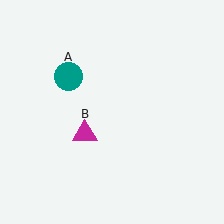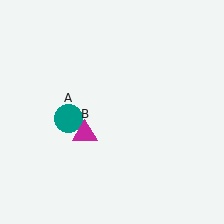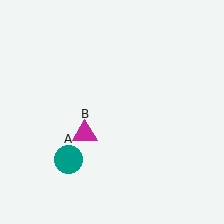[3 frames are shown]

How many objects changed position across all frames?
1 object changed position: teal circle (object A).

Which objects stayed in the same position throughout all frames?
Magenta triangle (object B) remained stationary.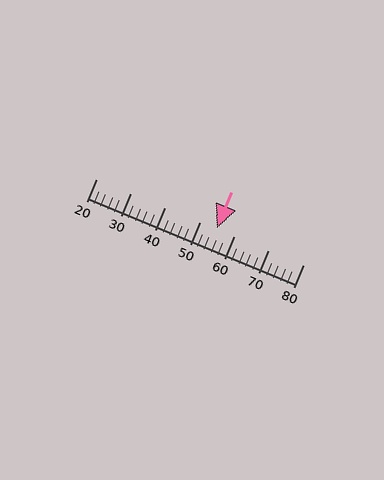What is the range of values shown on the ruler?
The ruler shows values from 20 to 80.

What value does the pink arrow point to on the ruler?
The pink arrow points to approximately 55.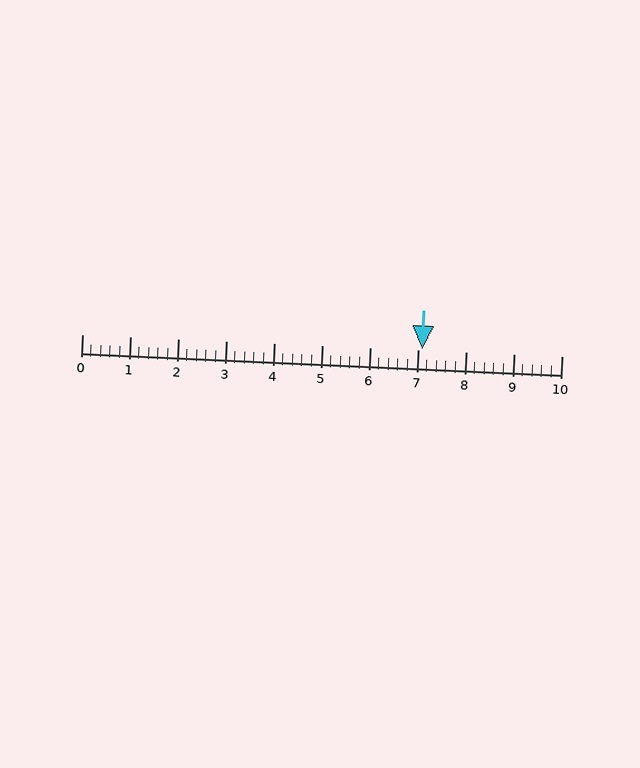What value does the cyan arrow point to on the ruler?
The cyan arrow points to approximately 7.1.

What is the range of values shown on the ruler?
The ruler shows values from 0 to 10.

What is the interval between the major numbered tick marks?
The major tick marks are spaced 1 units apart.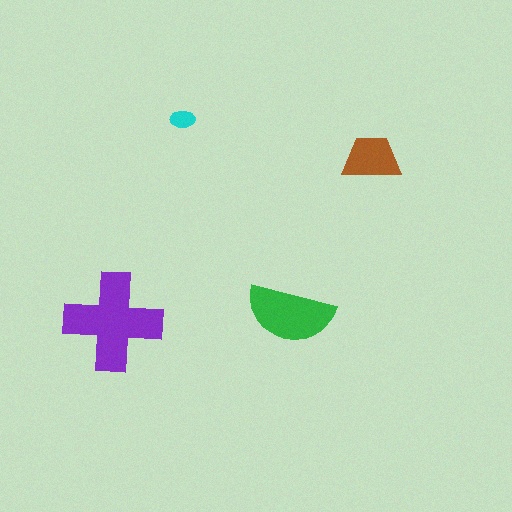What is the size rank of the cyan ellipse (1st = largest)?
4th.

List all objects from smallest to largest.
The cyan ellipse, the brown trapezoid, the green semicircle, the purple cross.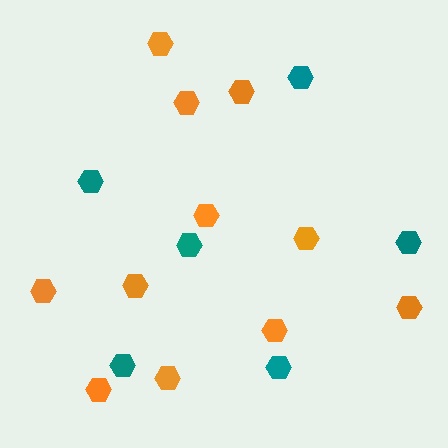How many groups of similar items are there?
There are 2 groups: one group of orange hexagons (11) and one group of teal hexagons (6).